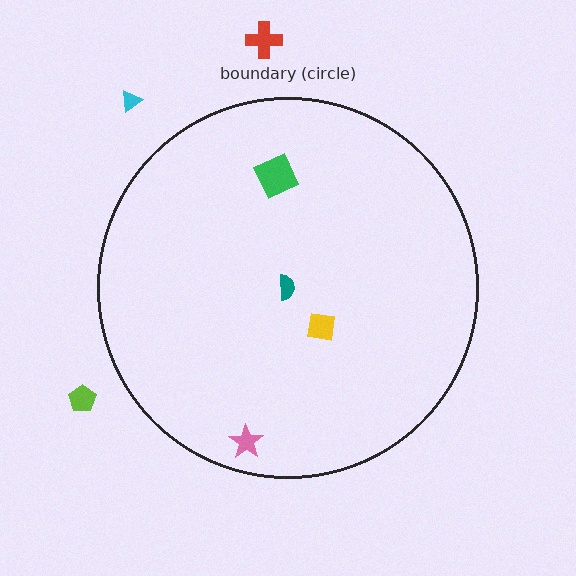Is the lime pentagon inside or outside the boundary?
Outside.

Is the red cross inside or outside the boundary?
Outside.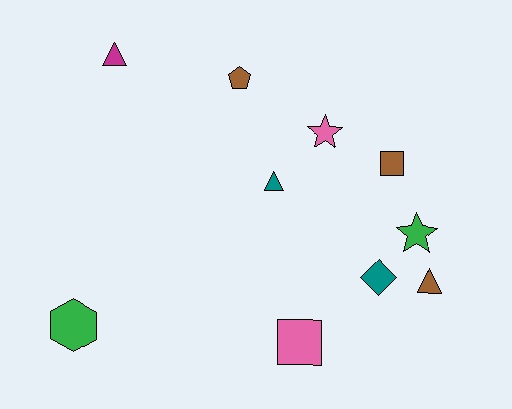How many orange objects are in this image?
There are no orange objects.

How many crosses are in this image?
There are no crosses.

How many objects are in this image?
There are 10 objects.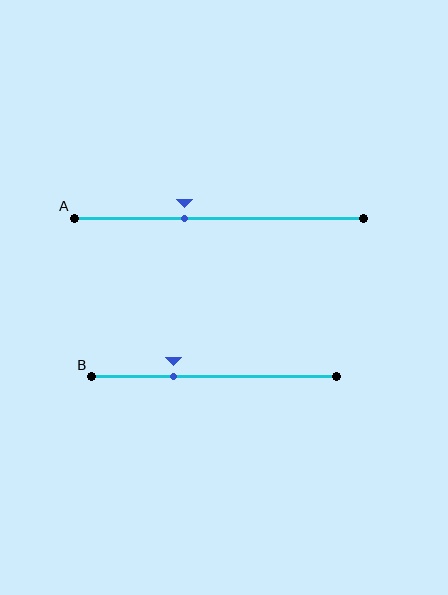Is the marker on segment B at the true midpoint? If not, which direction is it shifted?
No, the marker on segment B is shifted to the left by about 17% of the segment length.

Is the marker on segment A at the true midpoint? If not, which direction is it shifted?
No, the marker on segment A is shifted to the left by about 12% of the segment length.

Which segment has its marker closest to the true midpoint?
Segment A has its marker closest to the true midpoint.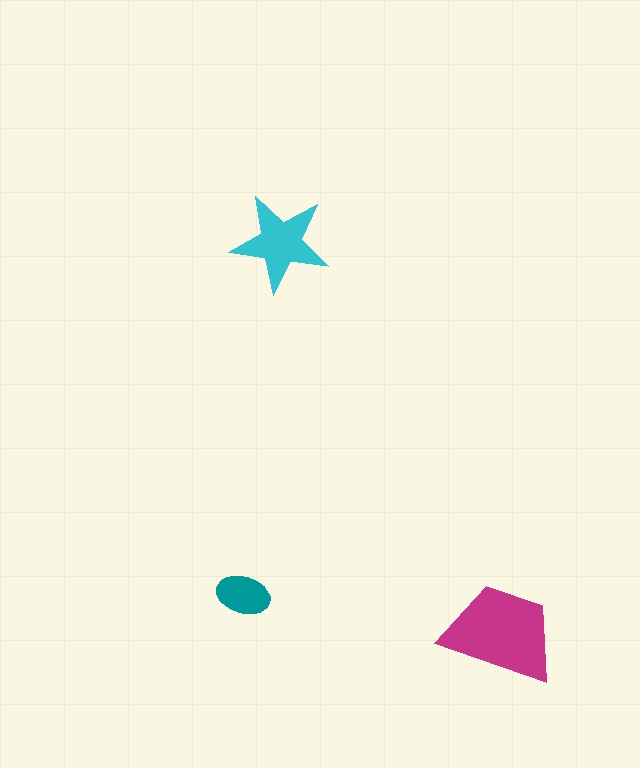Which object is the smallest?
The teal ellipse.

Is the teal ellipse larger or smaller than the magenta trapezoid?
Smaller.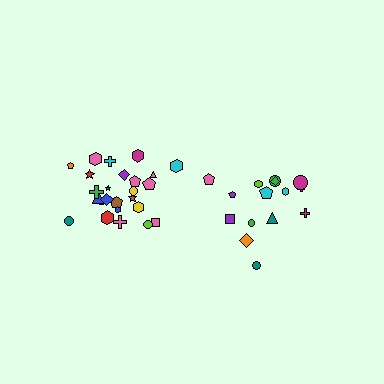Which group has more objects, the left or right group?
The left group.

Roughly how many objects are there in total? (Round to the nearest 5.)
Roughly 40 objects in total.